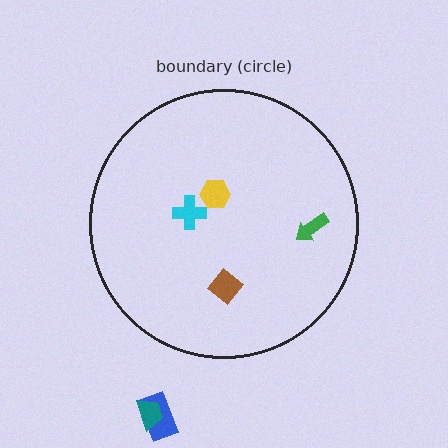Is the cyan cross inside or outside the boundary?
Inside.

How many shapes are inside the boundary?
4 inside, 2 outside.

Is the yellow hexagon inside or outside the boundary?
Inside.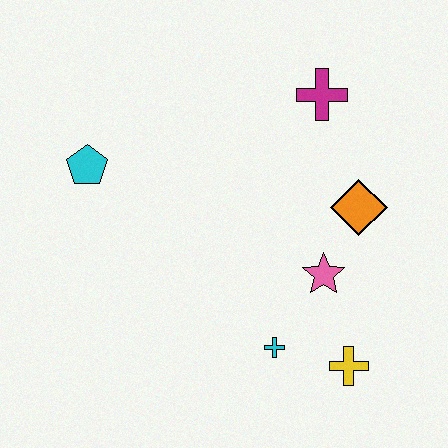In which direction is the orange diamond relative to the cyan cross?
The orange diamond is above the cyan cross.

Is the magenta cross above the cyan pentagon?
Yes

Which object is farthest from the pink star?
The cyan pentagon is farthest from the pink star.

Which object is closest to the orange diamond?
The pink star is closest to the orange diamond.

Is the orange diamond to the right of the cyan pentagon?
Yes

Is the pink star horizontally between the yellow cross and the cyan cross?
Yes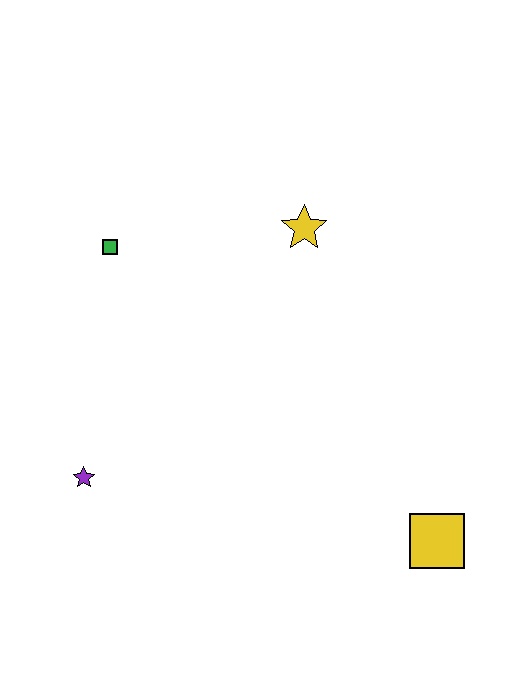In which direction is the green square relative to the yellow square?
The green square is to the left of the yellow square.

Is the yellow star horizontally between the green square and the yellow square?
Yes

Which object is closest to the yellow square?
The yellow star is closest to the yellow square.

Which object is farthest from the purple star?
The yellow square is farthest from the purple star.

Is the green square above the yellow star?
No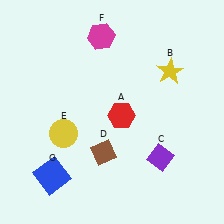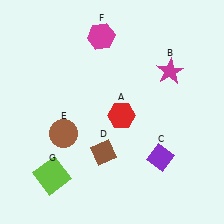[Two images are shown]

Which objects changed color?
B changed from yellow to magenta. E changed from yellow to brown. G changed from blue to lime.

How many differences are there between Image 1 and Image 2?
There are 3 differences between the two images.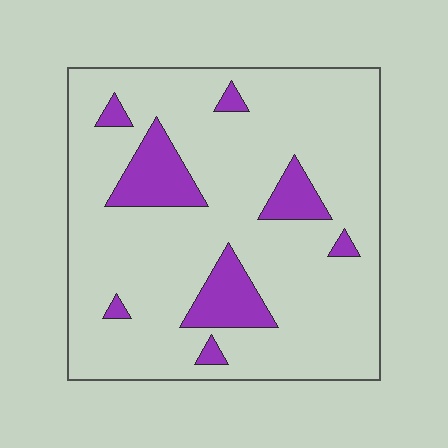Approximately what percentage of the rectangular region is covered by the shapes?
Approximately 15%.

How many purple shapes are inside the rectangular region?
8.